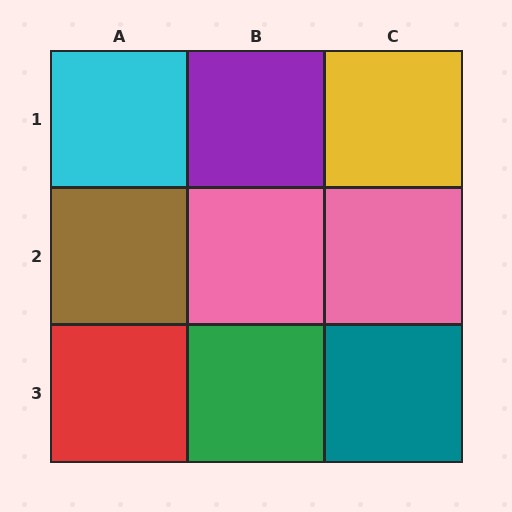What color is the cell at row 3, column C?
Teal.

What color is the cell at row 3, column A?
Red.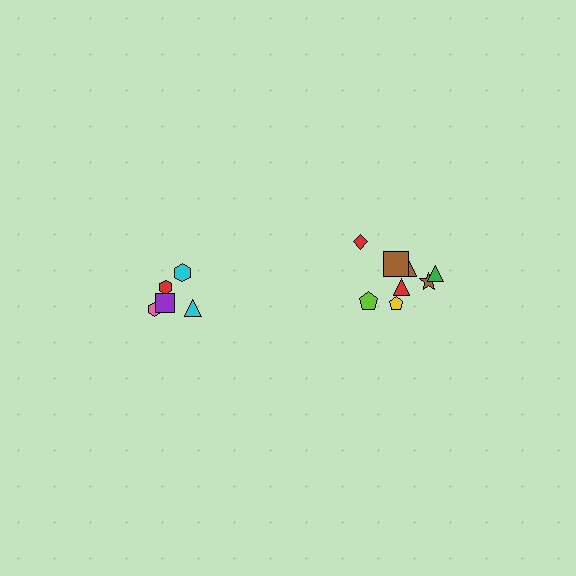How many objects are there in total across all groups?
There are 13 objects.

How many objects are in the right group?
There are 8 objects.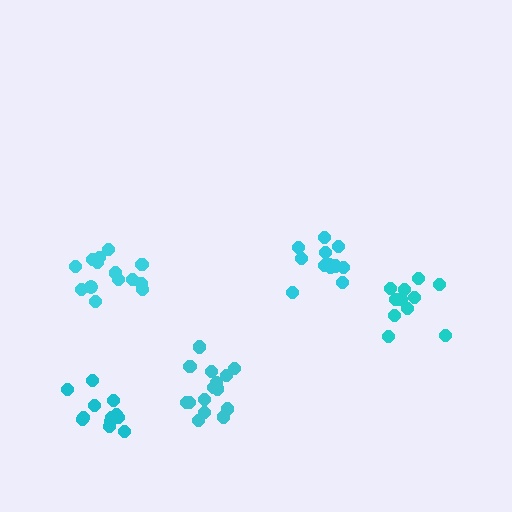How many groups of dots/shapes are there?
There are 5 groups.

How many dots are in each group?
Group 1: 12 dots, Group 2: 12 dots, Group 3: 15 dots, Group 4: 12 dots, Group 5: 15 dots (66 total).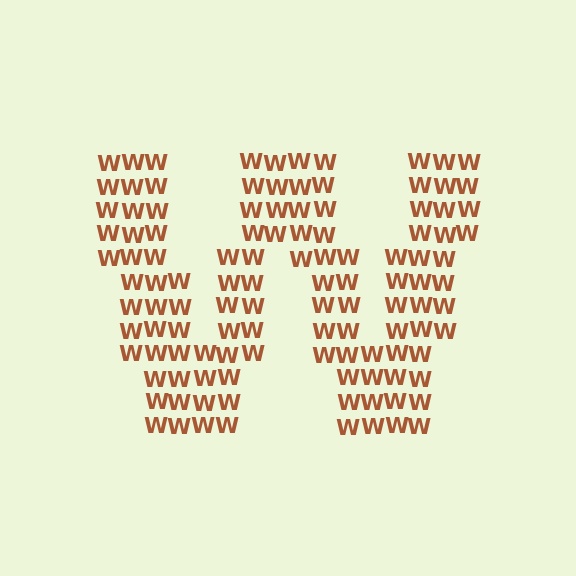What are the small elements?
The small elements are letter W's.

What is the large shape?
The large shape is the letter W.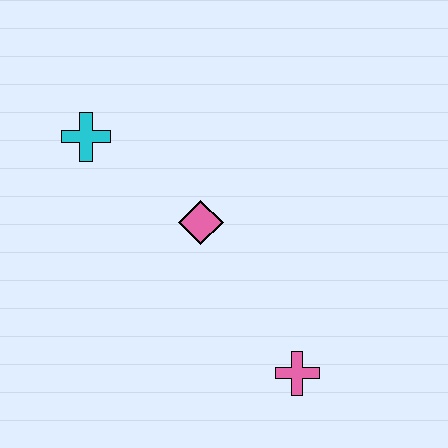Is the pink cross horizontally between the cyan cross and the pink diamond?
No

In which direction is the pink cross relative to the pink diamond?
The pink cross is below the pink diamond.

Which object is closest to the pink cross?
The pink diamond is closest to the pink cross.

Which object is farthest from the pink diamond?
The pink cross is farthest from the pink diamond.